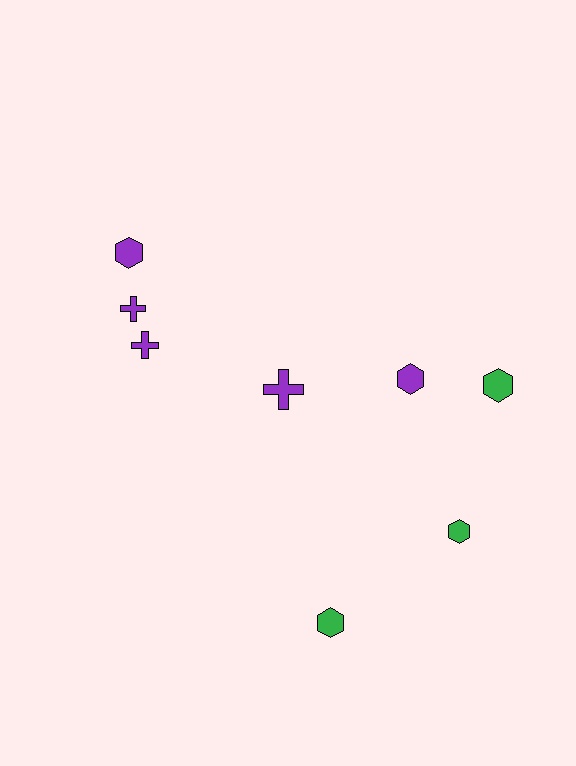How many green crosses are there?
There are no green crosses.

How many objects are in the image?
There are 8 objects.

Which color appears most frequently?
Purple, with 5 objects.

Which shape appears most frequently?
Hexagon, with 5 objects.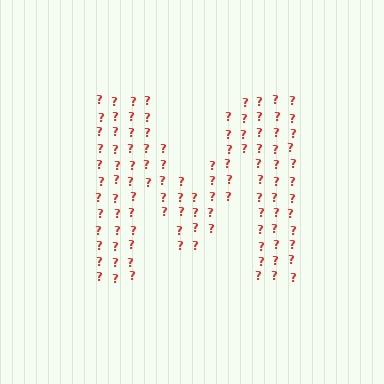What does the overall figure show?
The overall figure shows the letter M.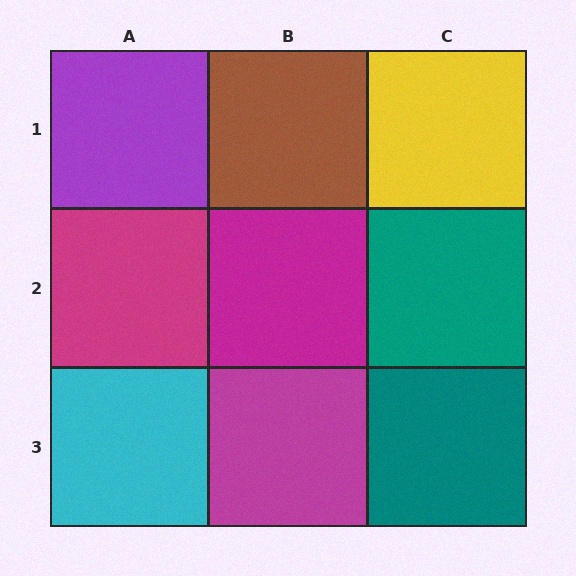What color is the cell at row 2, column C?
Teal.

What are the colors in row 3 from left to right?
Cyan, magenta, teal.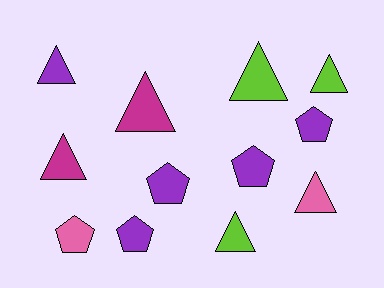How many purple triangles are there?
There is 1 purple triangle.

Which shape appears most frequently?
Triangle, with 7 objects.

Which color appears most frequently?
Purple, with 5 objects.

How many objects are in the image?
There are 12 objects.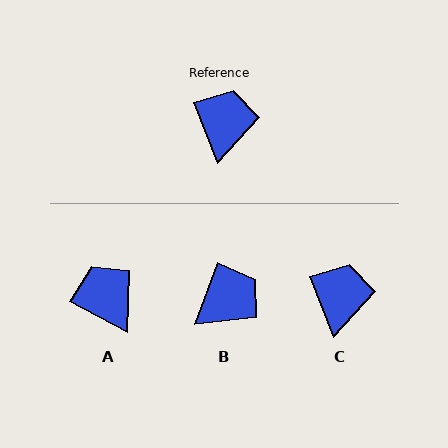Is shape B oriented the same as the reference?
No, it is off by about 42 degrees.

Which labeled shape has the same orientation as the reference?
C.